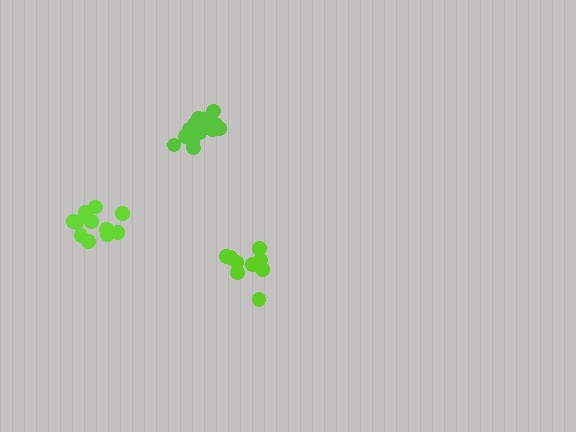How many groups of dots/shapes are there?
There are 3 groups.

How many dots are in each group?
Group 1: 9 dots, Group 2: 11 dots, Group 3: 15 dots (35 total).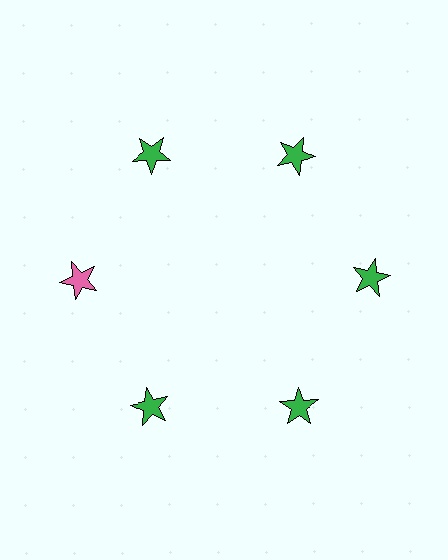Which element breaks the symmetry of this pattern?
The pink star at roughly the 9 o'clock position breaks the symmetry. All other shapes are green stars.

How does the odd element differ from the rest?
It has a different color: pink instead of green.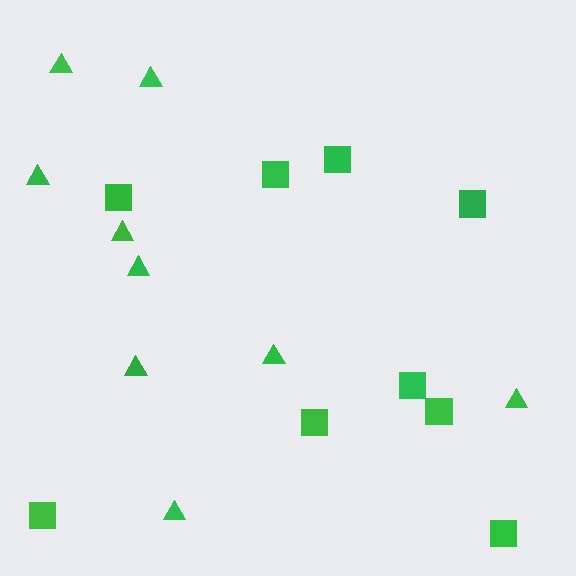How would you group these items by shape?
There are 2 groups: one group of triangles (9) and one group of squares (9).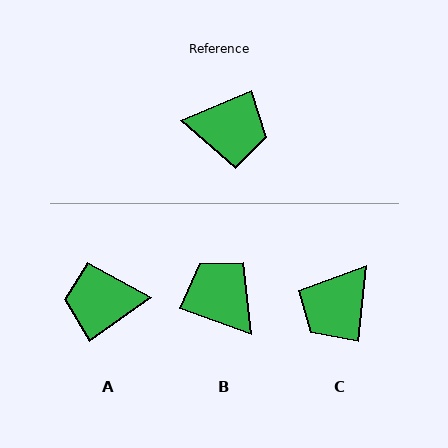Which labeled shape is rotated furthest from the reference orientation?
A, about 167 degrees away.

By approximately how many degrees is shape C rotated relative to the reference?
Approximately 119 degrees clockwise.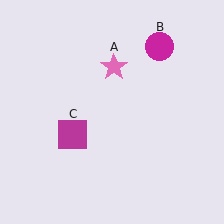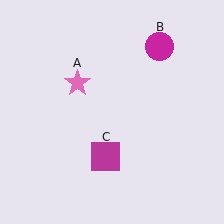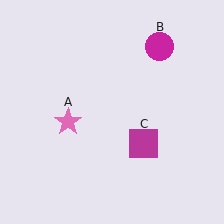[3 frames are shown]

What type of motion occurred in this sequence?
The pink star (object A), magenta square (object C) rotated counterclockwise around the center of the scene.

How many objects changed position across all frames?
2 objects changed position: pink star (object A), magenta square (object C).